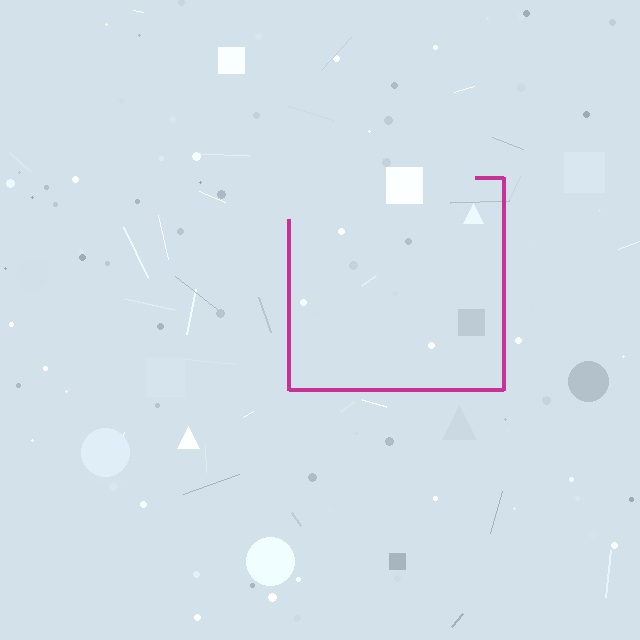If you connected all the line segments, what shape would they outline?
They would outline a square.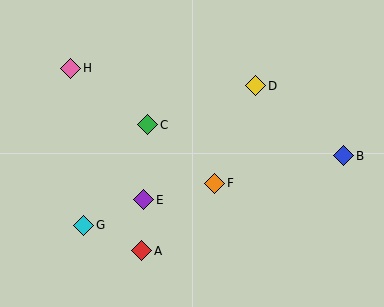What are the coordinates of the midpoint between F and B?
The midpoint between F and B is at (279, 169).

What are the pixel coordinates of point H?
Point H is at (71, 68).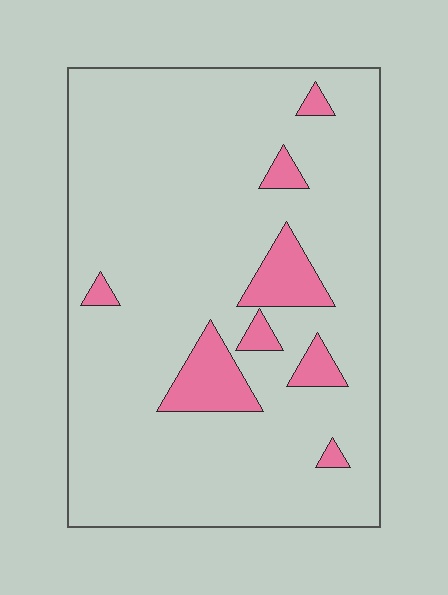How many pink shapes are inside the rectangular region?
8.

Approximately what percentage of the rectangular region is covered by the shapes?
Approximately 10%.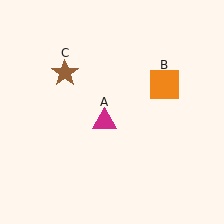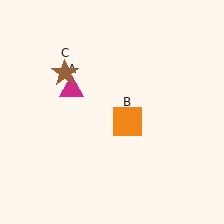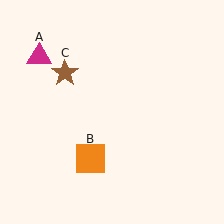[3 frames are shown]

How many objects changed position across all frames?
2 objects changed position: magenta triangle (object A), orange square (object B).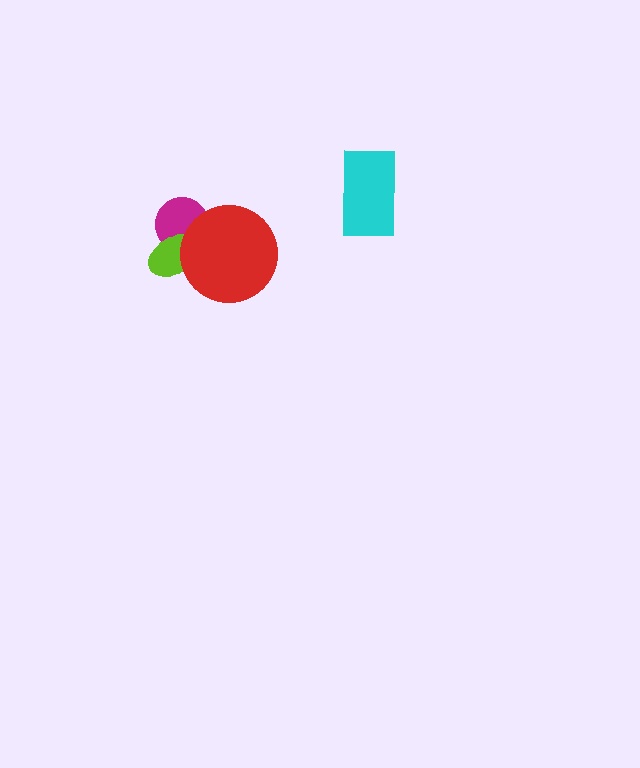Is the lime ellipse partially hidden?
Yes, it is partially covered by another shape.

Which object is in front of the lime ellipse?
The red circle is in front of the lime ellipse.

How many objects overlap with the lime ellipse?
2 objects overlap with the lime ellipse.